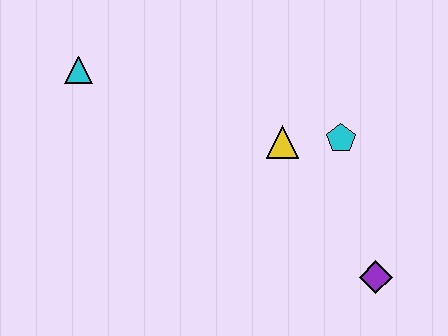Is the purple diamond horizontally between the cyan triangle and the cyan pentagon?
No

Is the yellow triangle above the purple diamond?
Yes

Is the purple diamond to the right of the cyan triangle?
Yes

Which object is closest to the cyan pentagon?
The yellow triangle is closest to the cyan pentagon.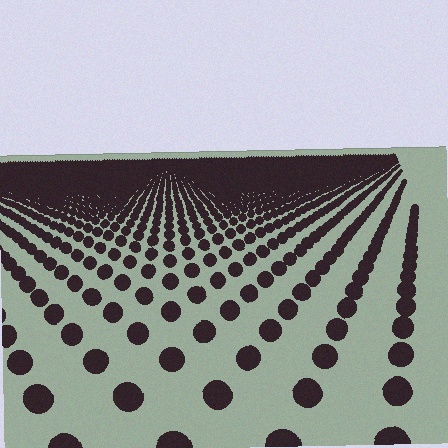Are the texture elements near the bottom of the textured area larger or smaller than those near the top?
Larger. Near the bottom, elements are closer to the viewer and appear at a bigger on-screen size.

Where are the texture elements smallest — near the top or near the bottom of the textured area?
Near the top.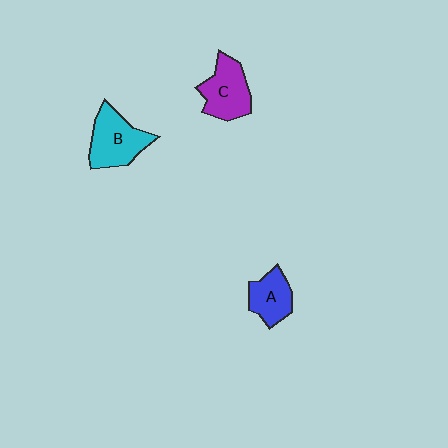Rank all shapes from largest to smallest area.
From largest to smallest: B (cyan), C (purple), A (blue).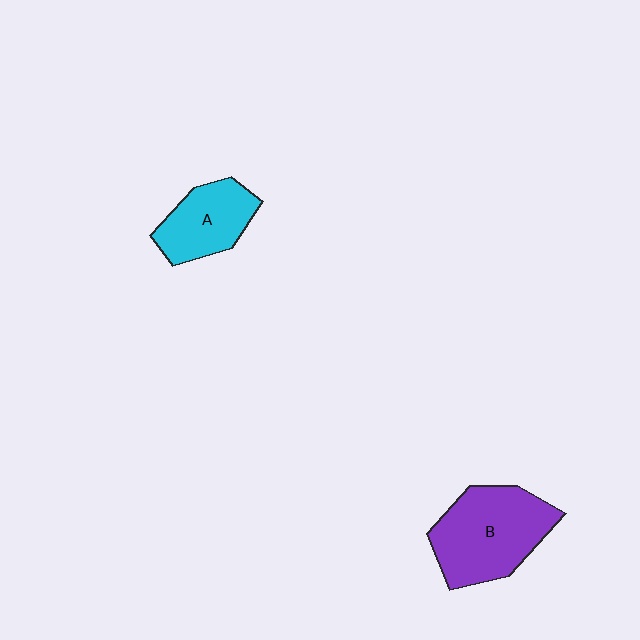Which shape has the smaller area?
Shape A (cyan).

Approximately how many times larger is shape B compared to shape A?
Approximately 1.6 times.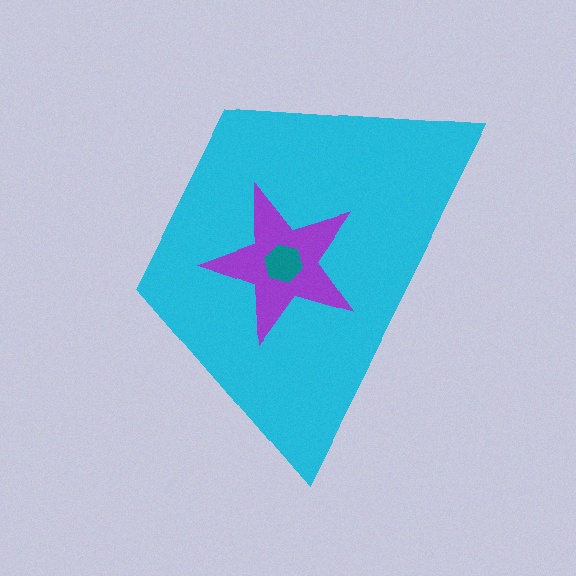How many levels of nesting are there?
3.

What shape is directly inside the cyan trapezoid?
The purple star.